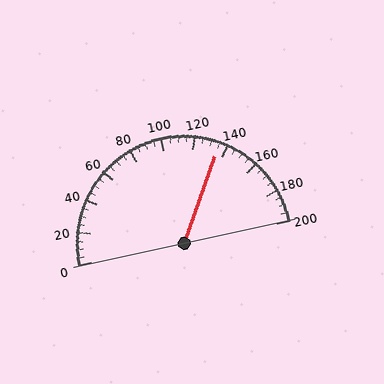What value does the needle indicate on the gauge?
The needle indicates approximately 135.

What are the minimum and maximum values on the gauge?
The gauge ranges from 0 to 200.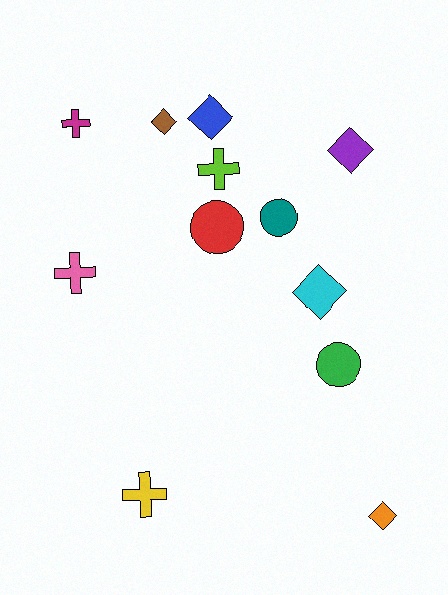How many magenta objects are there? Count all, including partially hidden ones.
There is 1 magenta object.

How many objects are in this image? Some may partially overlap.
There are 12 objects.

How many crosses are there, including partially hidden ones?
There are 4 crosses.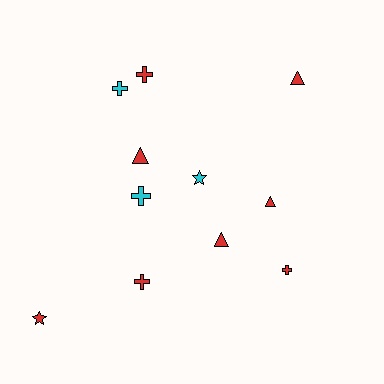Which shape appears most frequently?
Cross, with 5 objects.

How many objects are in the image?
There are 11 objects.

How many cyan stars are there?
There is 1 cyan star.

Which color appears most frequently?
Red, with 8 objects.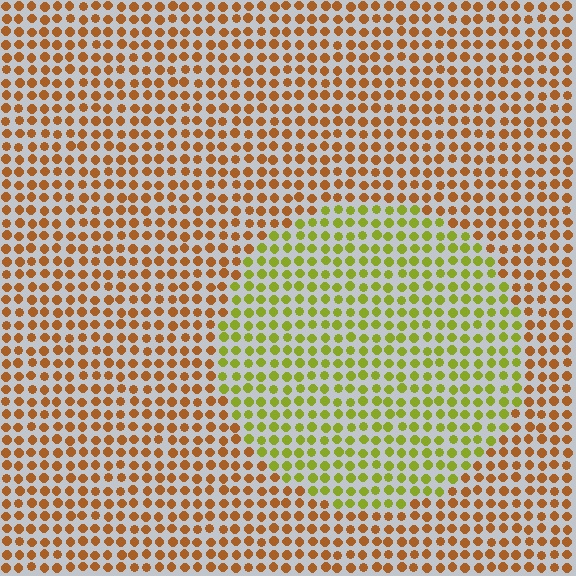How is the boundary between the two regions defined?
The boundary is defined purely by a slight shift in hue (about 49 degrees). Spacing, size, and orientation are identical on both sides.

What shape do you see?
I see a circle.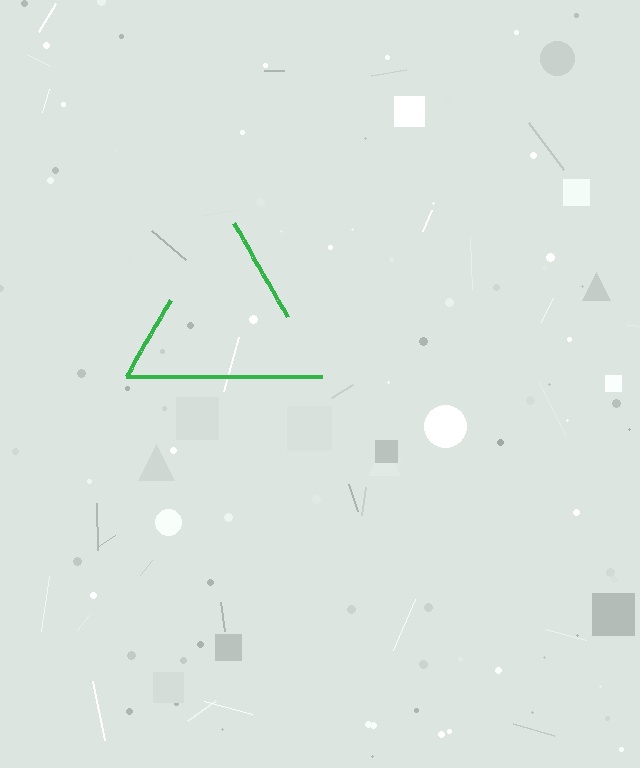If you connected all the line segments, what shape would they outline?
They would outline a triangle.